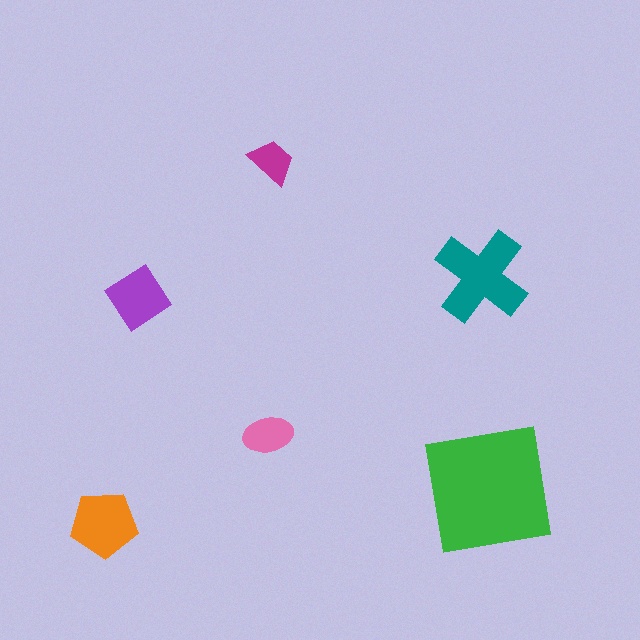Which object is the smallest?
The magenta trapezoid.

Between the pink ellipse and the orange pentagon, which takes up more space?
The orange pentagon.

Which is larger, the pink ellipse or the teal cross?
The teal cross.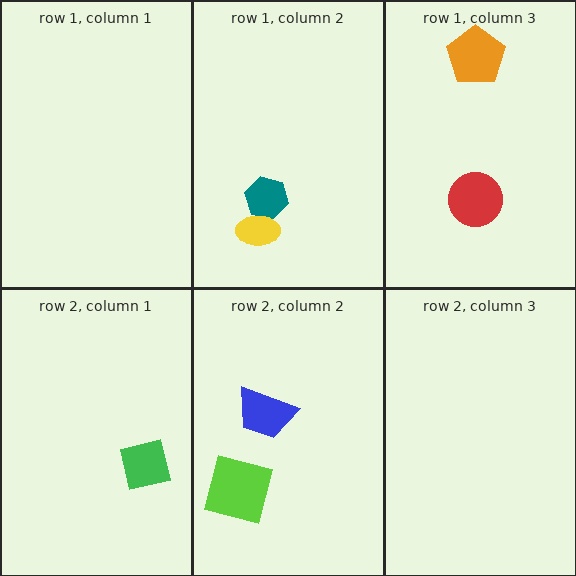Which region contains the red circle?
The row 1, column 3 region.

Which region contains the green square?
The row 2, column 1 region.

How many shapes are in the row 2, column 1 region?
1.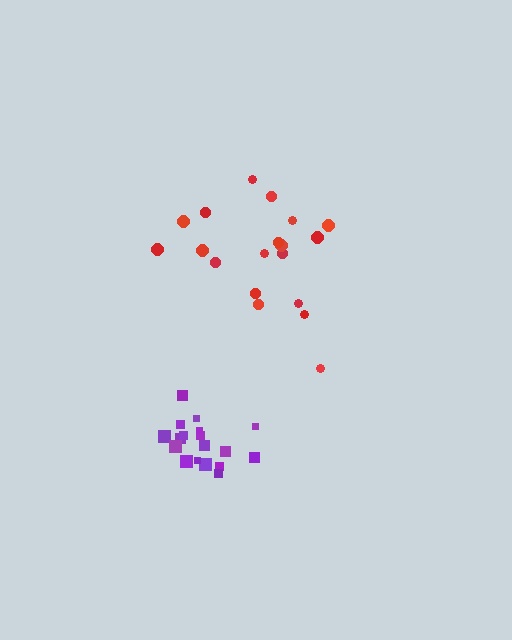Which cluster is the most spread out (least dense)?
Red.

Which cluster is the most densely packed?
Purple.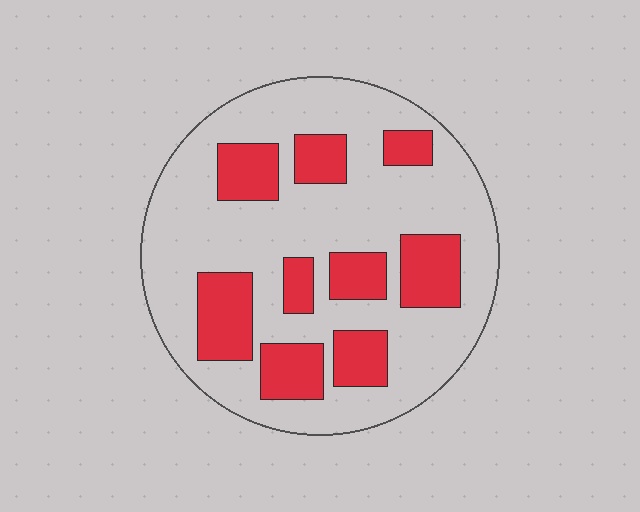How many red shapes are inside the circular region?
9.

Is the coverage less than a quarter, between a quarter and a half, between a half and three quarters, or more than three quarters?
Between a quarter and a half.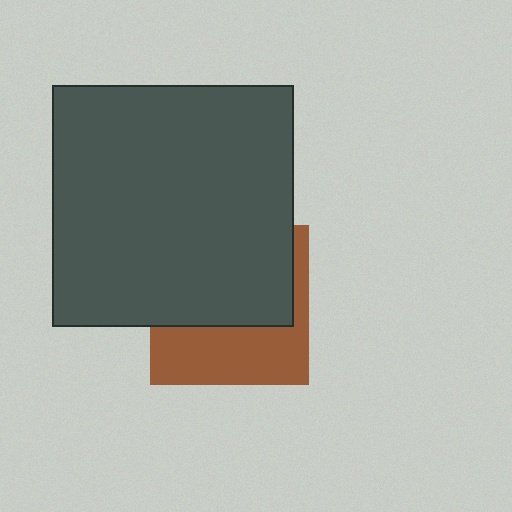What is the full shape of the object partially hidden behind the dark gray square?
The partially hidden object is a brown square.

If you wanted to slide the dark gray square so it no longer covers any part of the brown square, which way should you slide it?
Slide it up — that is the most direct way to separate the two shapes.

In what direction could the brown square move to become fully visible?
The brown square could move down. That would shift it out from behind the dark gray square entirely.